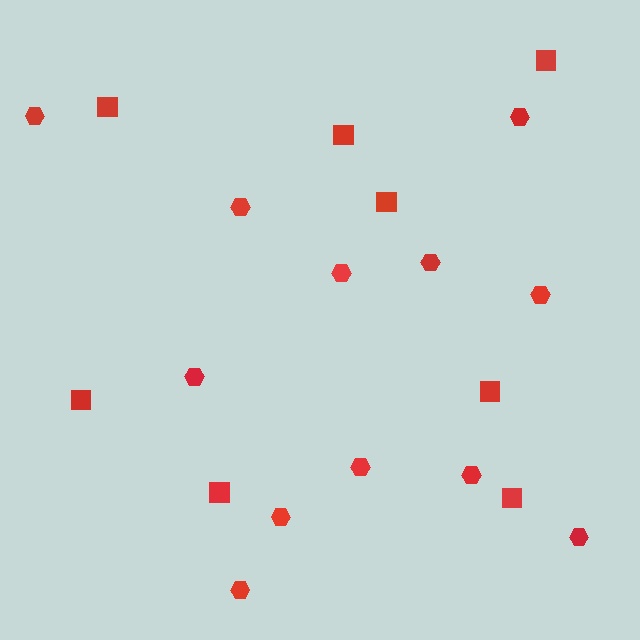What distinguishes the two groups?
There are 2 groups: one group of squares (8) and one group of hexagons (12).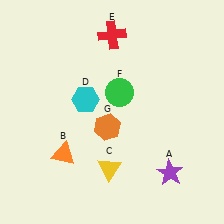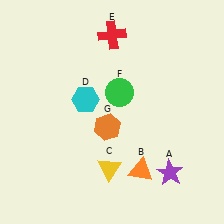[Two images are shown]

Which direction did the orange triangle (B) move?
The orange triangle (B) moved right.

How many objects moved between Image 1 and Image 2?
1 object moved between the two images.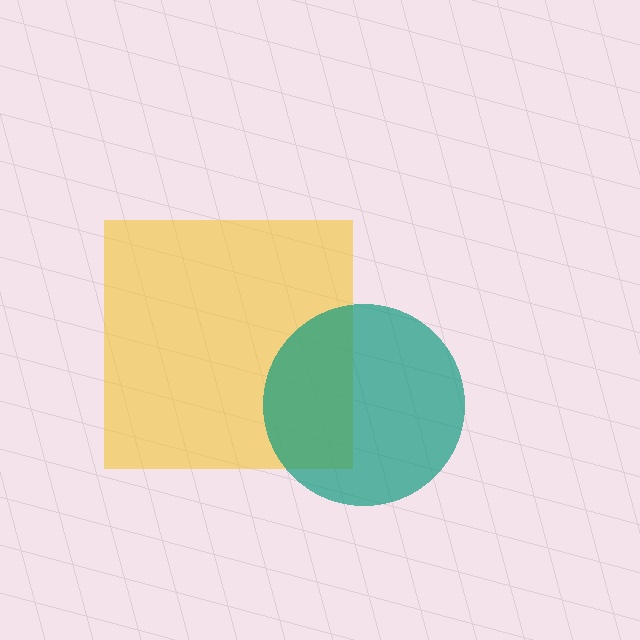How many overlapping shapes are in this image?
There are 2 overlapping shapes in the image.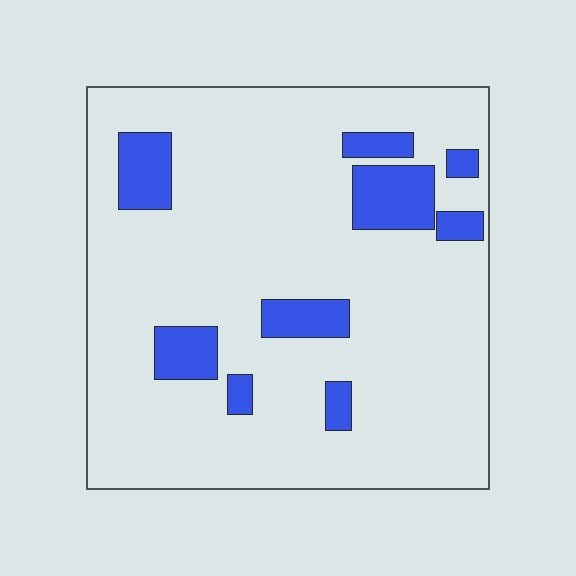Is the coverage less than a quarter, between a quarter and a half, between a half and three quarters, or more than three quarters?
Less than a quarter.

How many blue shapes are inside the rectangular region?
9.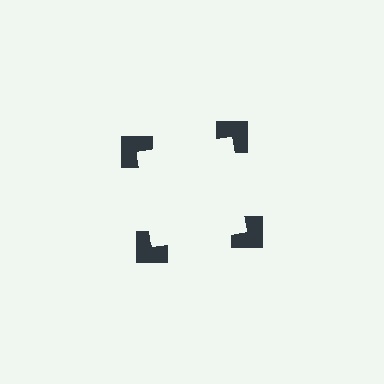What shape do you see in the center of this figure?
An illusory square — its edges are inferred from the aligned wedge cuts in the notched squares, not physically drawn.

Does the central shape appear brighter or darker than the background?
It typically appears slightly brighter than the background, even though no actual brightness change is drawn.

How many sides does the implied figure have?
4 sides.